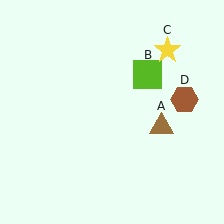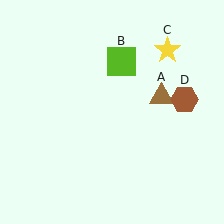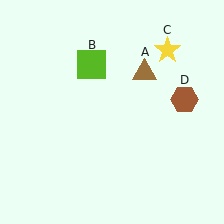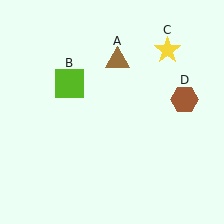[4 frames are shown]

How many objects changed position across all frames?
2 objects changed position: brown triangle (object A), lime square (object B).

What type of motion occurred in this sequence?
The brown triangle (object A), lime square (object B) rotated counterclockwise around the center of the scene.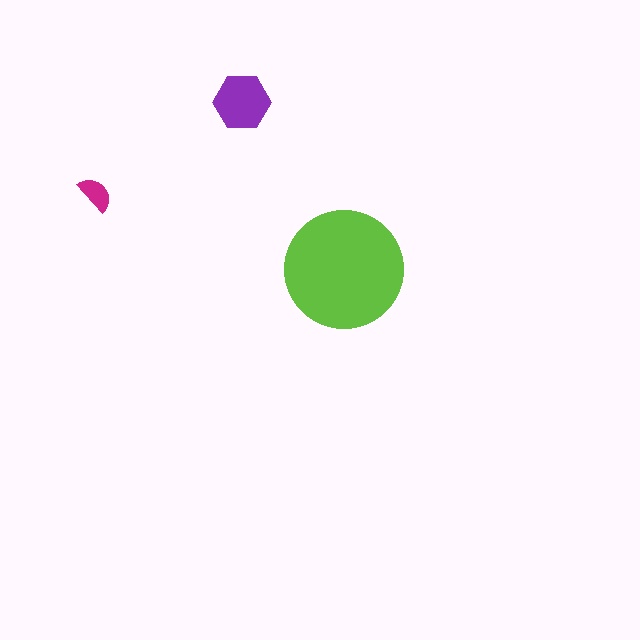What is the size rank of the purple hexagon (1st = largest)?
2nd.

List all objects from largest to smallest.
The lime circle, the purple hexagon, the magenta semicircle.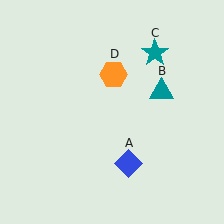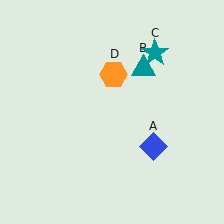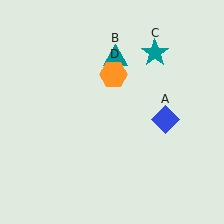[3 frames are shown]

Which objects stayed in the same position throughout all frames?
Teal star (object C) and orange hexagon (object D) remained stationary.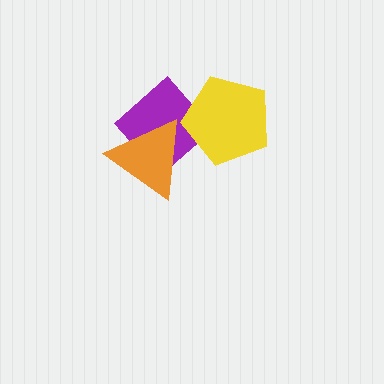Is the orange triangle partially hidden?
No, no other shape covers it.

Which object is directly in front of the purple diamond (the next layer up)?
The orange triangle is directly in front of the purple diamond.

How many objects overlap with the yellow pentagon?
1 object overlaps with the yellow pentagon.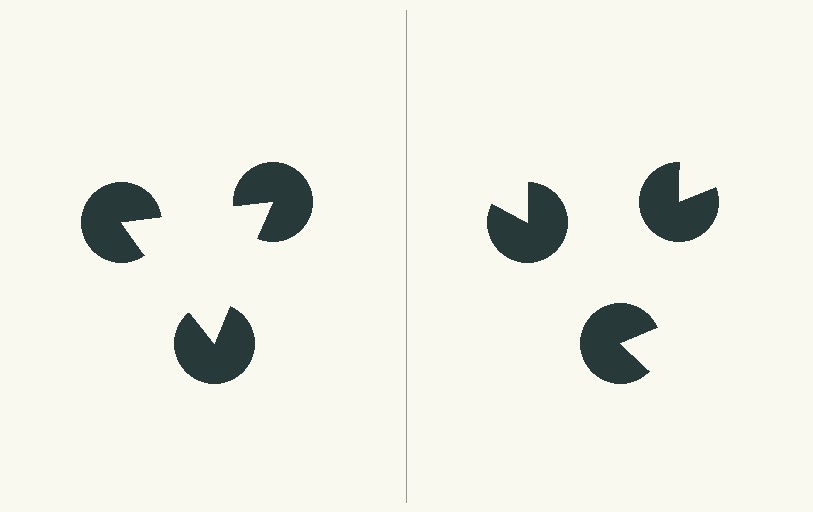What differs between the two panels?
The pac-man discs are positioned identically on both sides; only the wedge orientations differ. On the left they align to a triangle; on the right they are misaligned.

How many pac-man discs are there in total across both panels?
6 — 3 on each side.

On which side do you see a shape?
An illusory triangle appears on the left side. On the right side the wedge cuts are rotated, so no coherent shape forms.